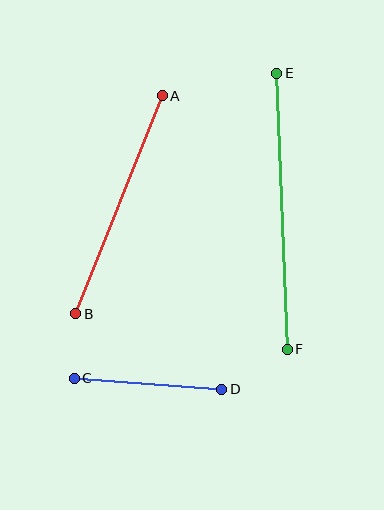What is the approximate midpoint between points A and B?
The midpoint is at approximately (119, 205) pixels.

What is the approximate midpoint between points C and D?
The midpoint is at approximately (148, 384) pixels.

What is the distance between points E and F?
The distance is approximately 277 pixels.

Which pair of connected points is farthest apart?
Points E and F are farthest apart.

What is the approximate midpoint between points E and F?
The midpoint is at approximately (282, 211) pixels.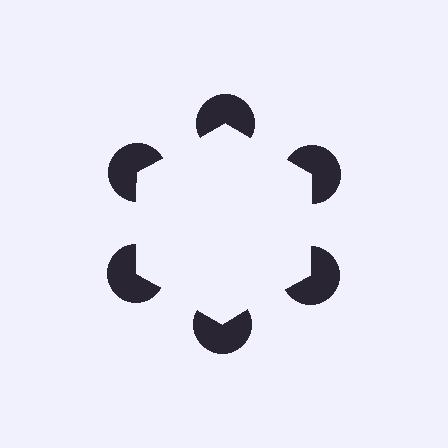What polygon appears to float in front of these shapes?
An illusory hexagon — its edges are inferred from the aligned wedge cuts in the pac-man discs, not physically drawn.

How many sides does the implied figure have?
6 sides.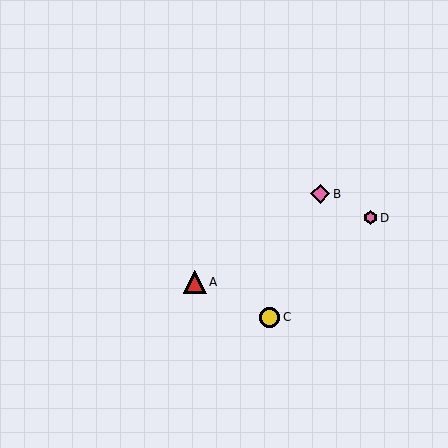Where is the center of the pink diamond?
The center of the pink diamond is at (320, 194).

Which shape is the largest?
The red triangle (labeled A) is the largest.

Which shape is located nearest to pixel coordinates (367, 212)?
The pink hexagon (labeled D) at (371, 218) is nearest to that location.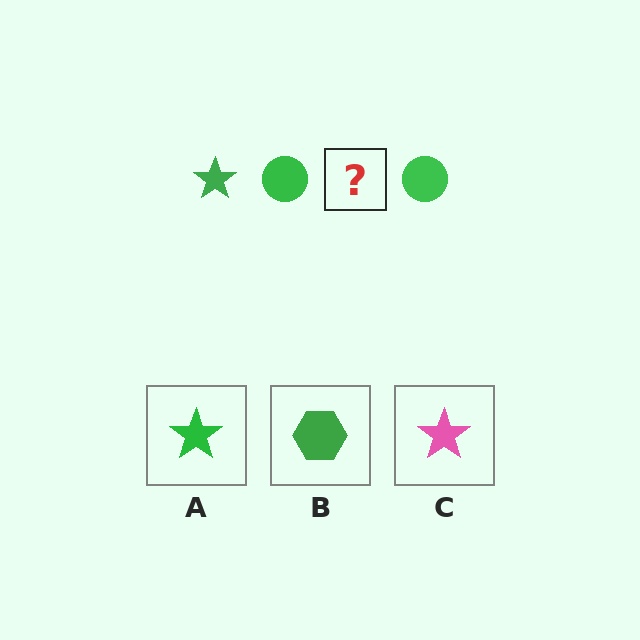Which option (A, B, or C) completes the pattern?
A.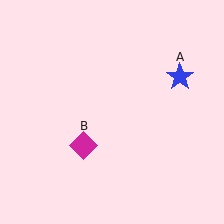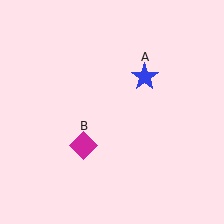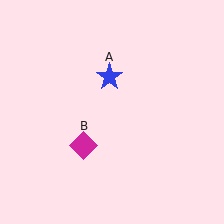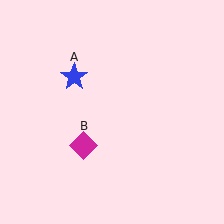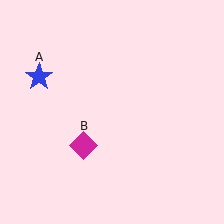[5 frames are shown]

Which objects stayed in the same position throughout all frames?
Magenta diamond (object B) remained stationary.